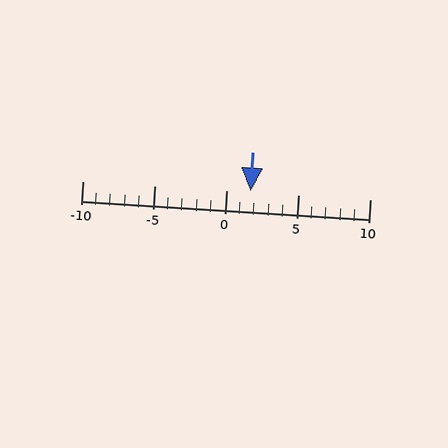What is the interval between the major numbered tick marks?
The major tick marks are spaced 5 units apart.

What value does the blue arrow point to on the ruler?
The blue arrow points to approximately 2.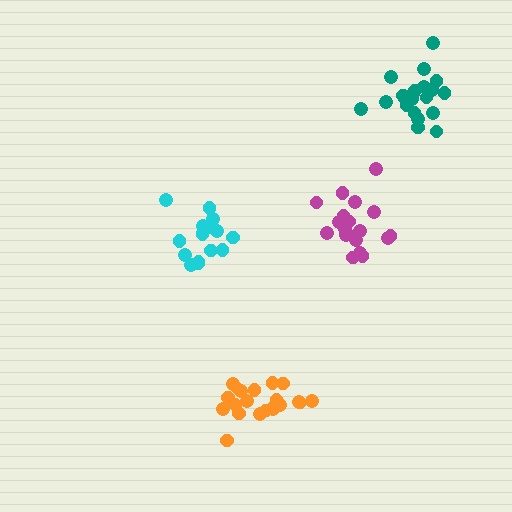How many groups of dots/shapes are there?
There are 4 groups.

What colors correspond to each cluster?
The clusters are colored: magenta, cyan, orange, teal.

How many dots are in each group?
Group 1: 20 dots, Group 2: 15 dots, Group 3: 21 dots, Group 4: 21 dots (77 total).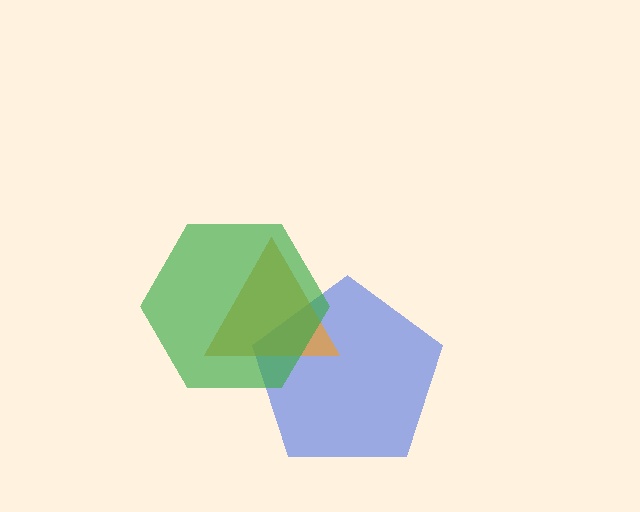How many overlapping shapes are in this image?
There are 3 overlapping shapes in the image.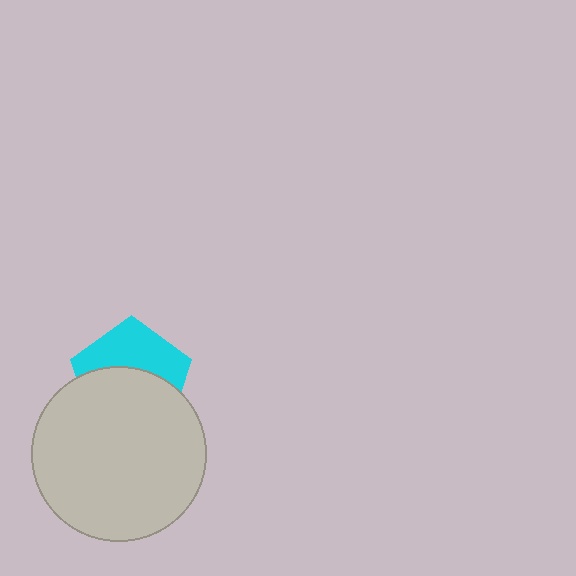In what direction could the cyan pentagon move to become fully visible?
The cyan pentagon could move up. That would shift it out from behind the light gray circle entirely.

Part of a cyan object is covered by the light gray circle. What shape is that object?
It is a pentagon.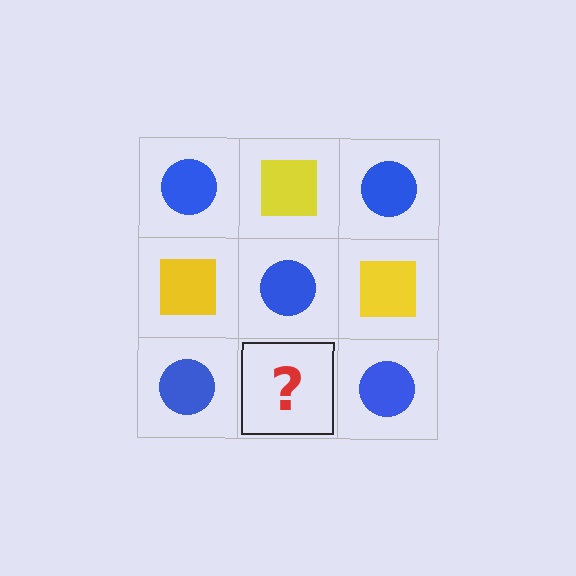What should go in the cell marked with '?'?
The missing cell should contain a yellow square.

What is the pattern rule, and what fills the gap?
The rule is that it alternates blue circle and yellow square in a checkerboard pattern. The gap should be filled with a yellow square.